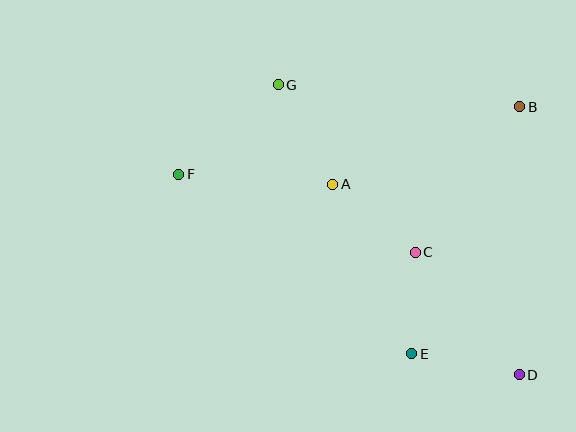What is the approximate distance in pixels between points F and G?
The distance between F and G is approximately 134 pixels.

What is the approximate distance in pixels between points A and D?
The distance between A and D is approximately 267 pixels.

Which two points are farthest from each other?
Points D and F are farthest from each other.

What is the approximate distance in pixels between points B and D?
The distance between B and D is approximately 268 pixels.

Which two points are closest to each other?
Points C and E are closest to each other.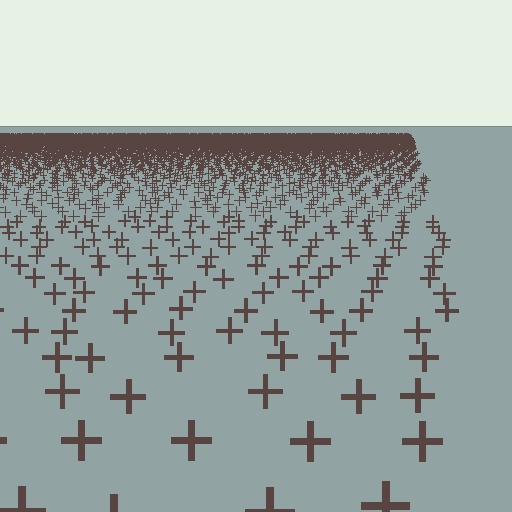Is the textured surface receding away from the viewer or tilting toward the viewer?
The surface is receding away from the viewer. Texture elements get smaller and denser toward the top.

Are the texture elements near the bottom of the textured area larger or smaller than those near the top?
Larger. Near the bottom, elements are closer to the viewer and appear at a bigger on-screen size.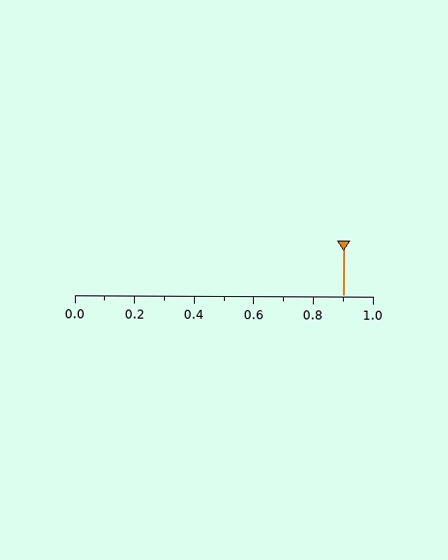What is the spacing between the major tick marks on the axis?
The major ticks are spaced 0.2 apart.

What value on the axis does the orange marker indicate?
The marker indicates approximately 0.9.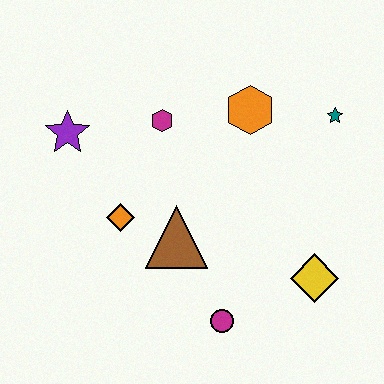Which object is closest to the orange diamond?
The brown triangle is closest to the orange diamond.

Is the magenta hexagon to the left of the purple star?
No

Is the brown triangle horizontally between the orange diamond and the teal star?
Yes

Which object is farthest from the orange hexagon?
The magenta circle is farthest from the orange hexagon.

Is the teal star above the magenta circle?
Yes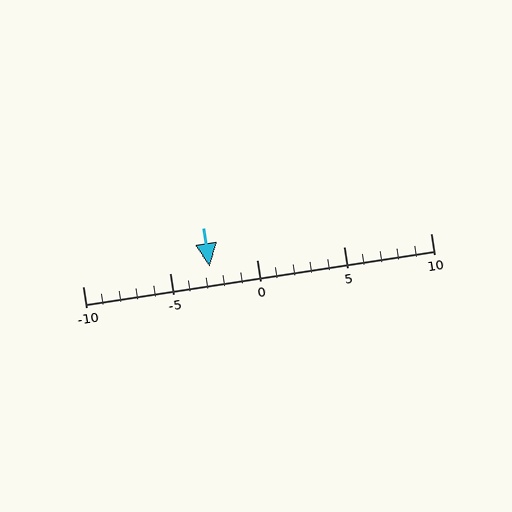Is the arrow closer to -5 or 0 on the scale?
The arrow is closer to -5.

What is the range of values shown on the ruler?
The ruler shows values from -10 to 10.